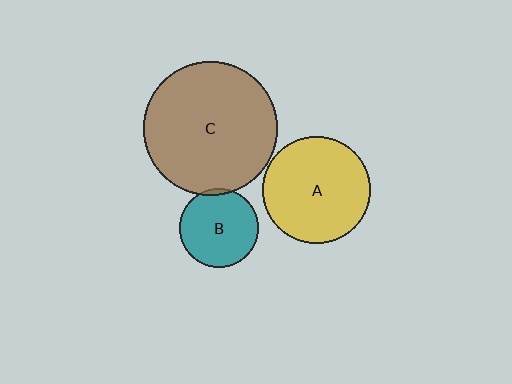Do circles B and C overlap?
Yes.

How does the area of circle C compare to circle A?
Approximately 1.5 times.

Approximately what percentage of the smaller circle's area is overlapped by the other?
Approximately 5%.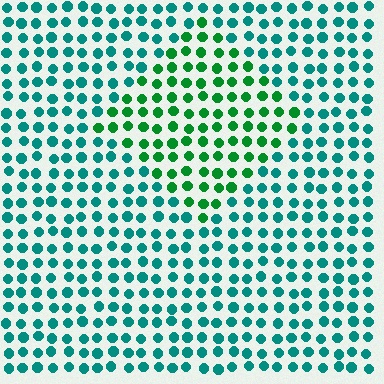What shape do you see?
I see a diamond.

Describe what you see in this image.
The image is filled with small teal elements in a uniform arrangement. A diamond-shaped region is visible where the elements are tinted to a slightly different hue, forming a subtle color boundary.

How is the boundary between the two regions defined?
The boundary is defined purely by a slight shift in hue (about 39 degrees). Spacing, size, and orientation are identical on both sides.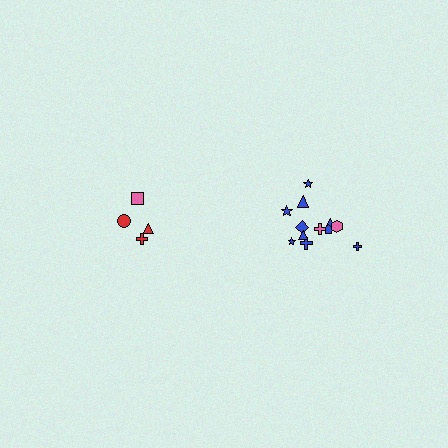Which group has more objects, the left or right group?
The right group.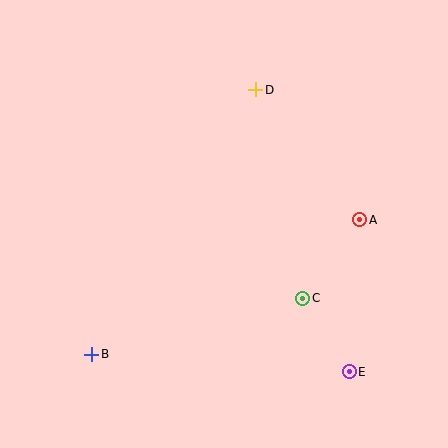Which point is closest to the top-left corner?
Point D is closest to the top-left corner.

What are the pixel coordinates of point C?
Point C is at (303, 298).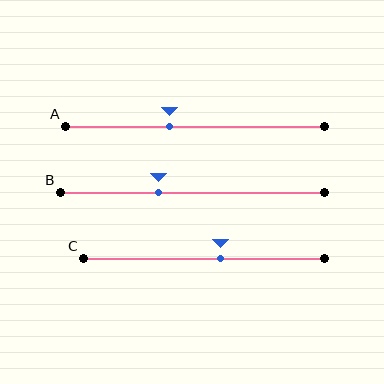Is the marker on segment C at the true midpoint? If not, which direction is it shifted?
No, the marker on segment C is shifted to the right by about 7% of the segment length.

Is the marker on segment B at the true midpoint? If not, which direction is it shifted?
No, the marker on segment B is shifted to the left by about 13% of the segment length.